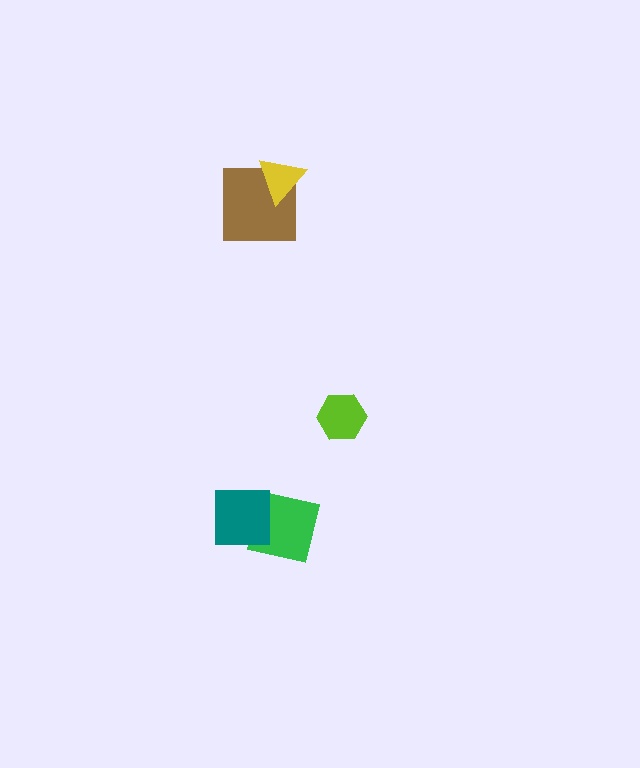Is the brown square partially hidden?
Yes, it is partially covered by another shape.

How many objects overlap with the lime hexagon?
0 objects overlap with the lime hexagon.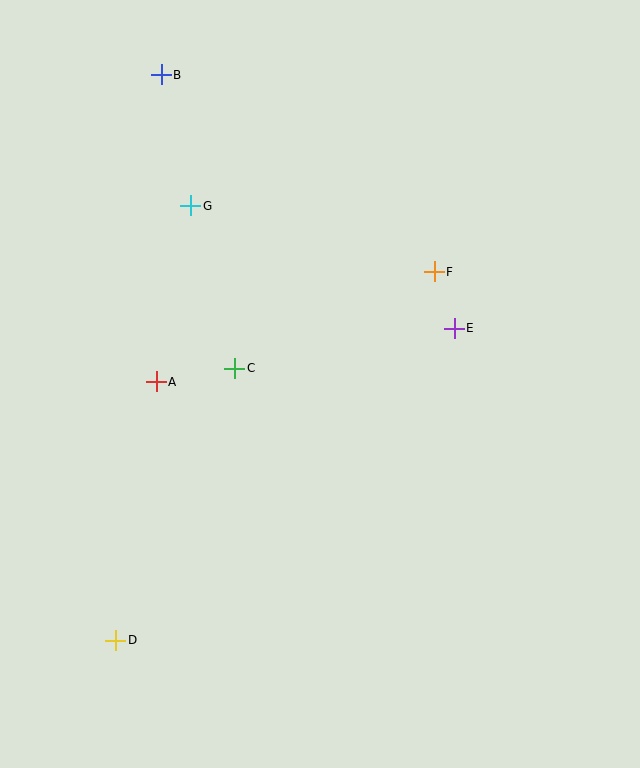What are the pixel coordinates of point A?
Point A is at (156, 382).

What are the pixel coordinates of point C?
Point C is at (235, 368).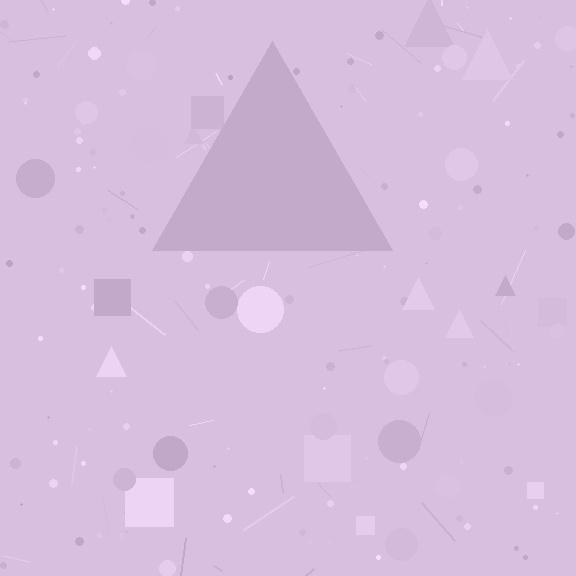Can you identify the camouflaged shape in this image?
The camouflaged shape is a triangle.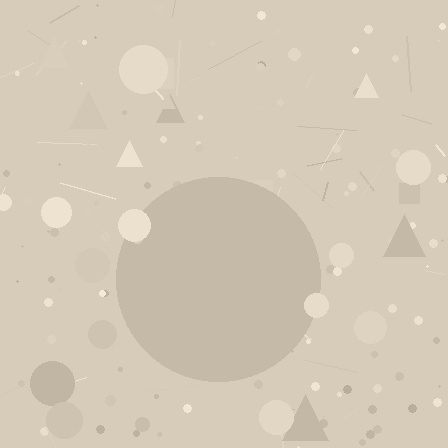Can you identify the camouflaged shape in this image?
The camouflaged shape is a circle.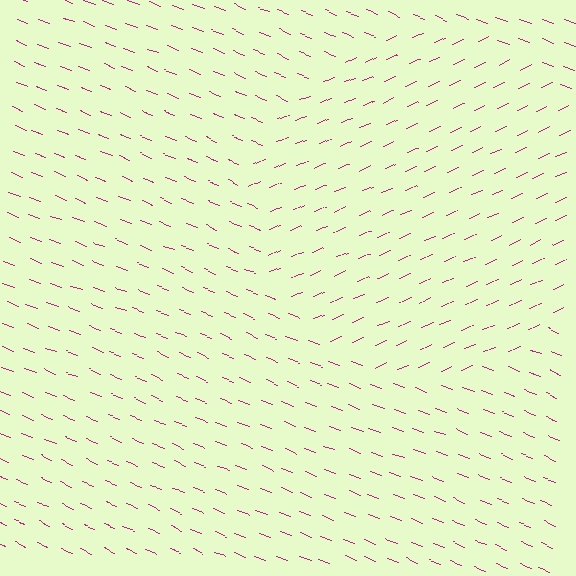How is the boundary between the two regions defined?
The boundary is defined purely by a change in line orientation (approximately 45 degrees difference). All lines are the same color and thickness.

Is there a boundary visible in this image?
Yes, there is a texture boundary formed by a change in line orientation.